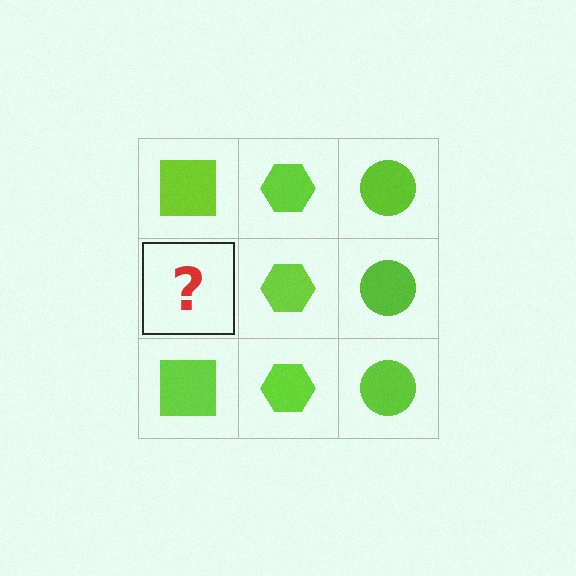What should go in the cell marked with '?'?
The missing cell should contain a lime square.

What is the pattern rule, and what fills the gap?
The rule is that each column has a consistent shape. The gap should be filled with a lime square.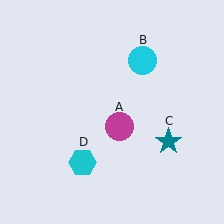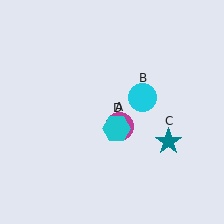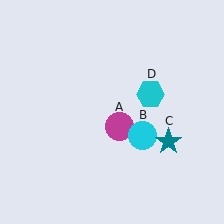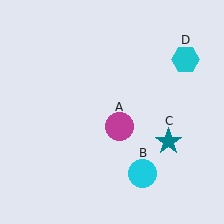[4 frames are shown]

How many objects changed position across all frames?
2 objects changed position: cyan circle (object B), cyan hexagon (object D).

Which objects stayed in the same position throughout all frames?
Magenta circle (object A) and teal star (object C) remained stationary.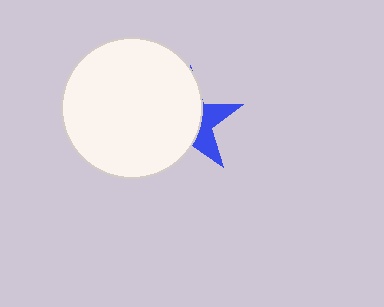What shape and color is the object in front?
The object in front is a white circle.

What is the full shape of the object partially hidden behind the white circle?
The partially hidden object is a blue star.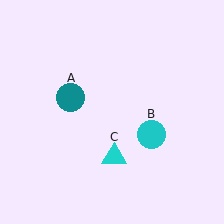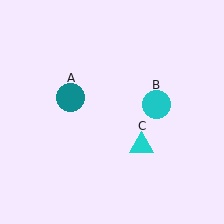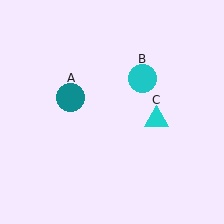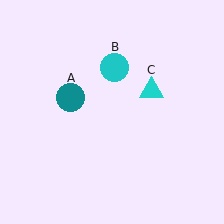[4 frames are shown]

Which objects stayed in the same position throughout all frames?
Teal circle (object A) remained stationary.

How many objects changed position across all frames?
2 objects changed position: cyan circle (object B), cyan triangle (object C).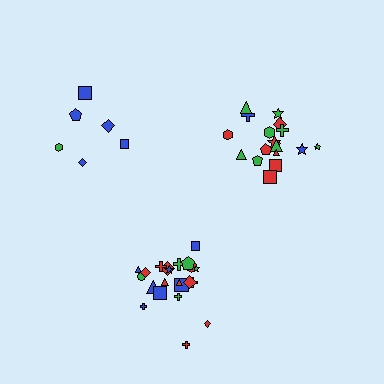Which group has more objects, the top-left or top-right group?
The top-right group.